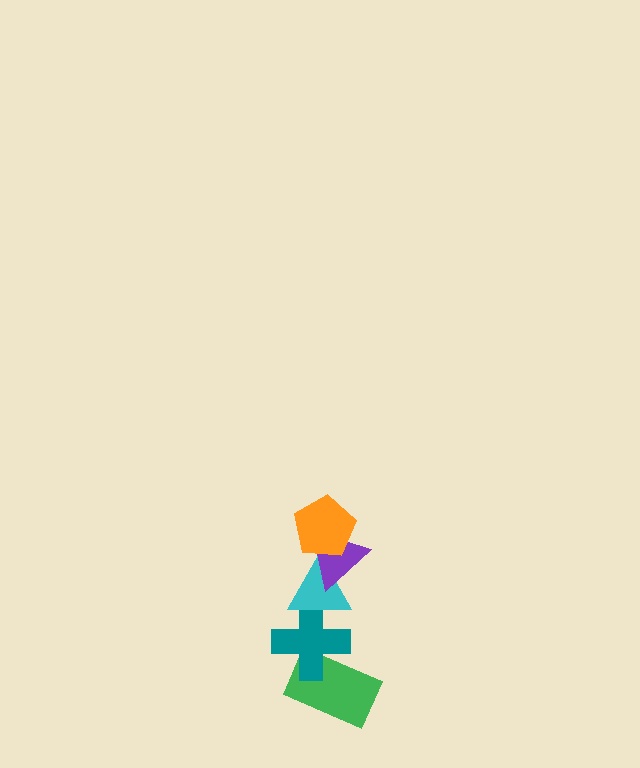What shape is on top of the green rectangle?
The teal cross is on top of the green rectangle.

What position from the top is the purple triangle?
The purple triangle is 2nd from the top.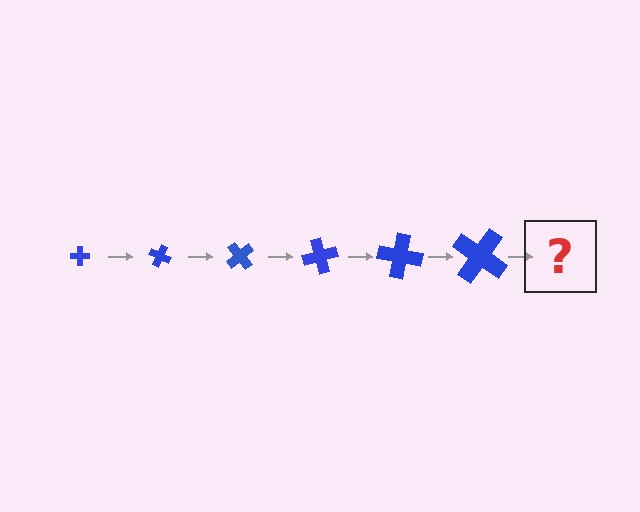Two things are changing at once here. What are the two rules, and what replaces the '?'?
The two rules are that the cross grows larger each step and it rotates 25 degrees each step. The '?' should be a cross, larger than the previous one and rotated 150 degrees from the start.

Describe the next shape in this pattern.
It should be a cross, larger than the previous one and rotated 150 degrees from the start.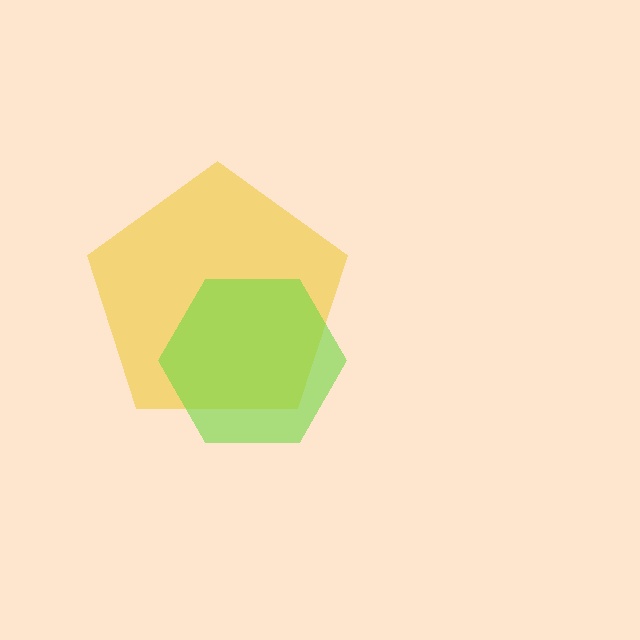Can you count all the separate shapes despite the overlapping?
Yes, there are 2 separate shapes.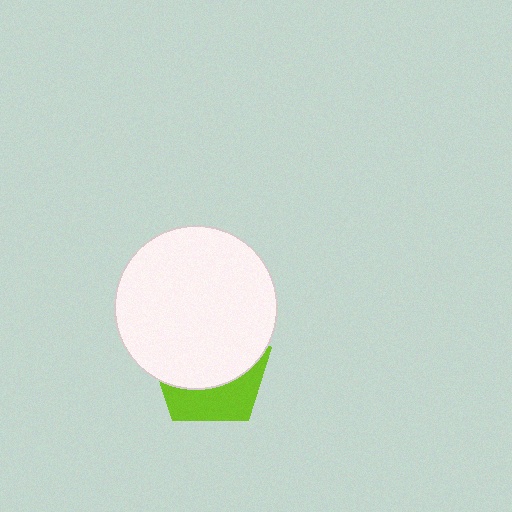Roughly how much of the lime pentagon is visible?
A small part of it is visible (roughly 35%).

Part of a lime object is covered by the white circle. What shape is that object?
It is a pentagon.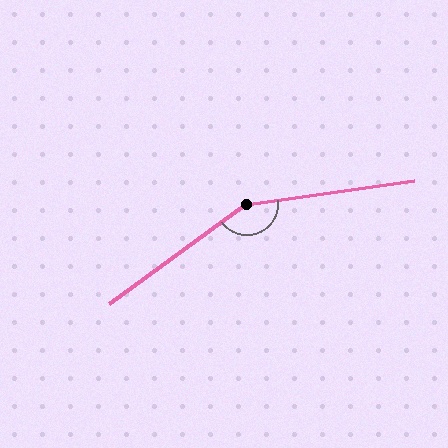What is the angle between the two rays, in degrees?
Approximately 152 degrees.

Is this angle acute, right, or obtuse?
It is obtuse.